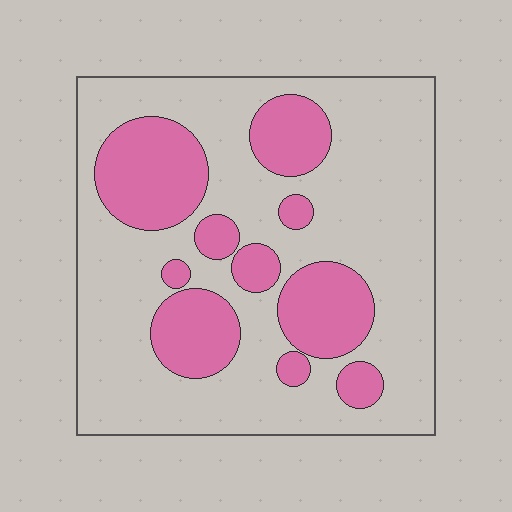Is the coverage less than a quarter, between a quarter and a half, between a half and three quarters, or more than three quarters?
Between a quarter and a half.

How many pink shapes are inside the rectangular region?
10.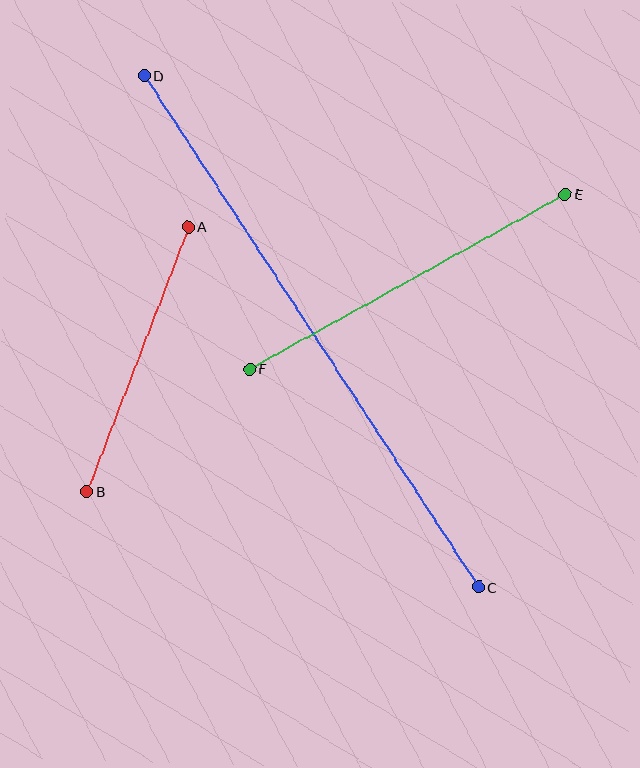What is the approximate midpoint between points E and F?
The midpoint is at approximately (407, 282) pixels.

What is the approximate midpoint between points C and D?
The midpoint is at approximately (311, 331) pixels.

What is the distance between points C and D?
The distance is approximately 611 pixels.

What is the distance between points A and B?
The distance is approximately 284 pixels.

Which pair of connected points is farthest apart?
Points C and D are farthest apart.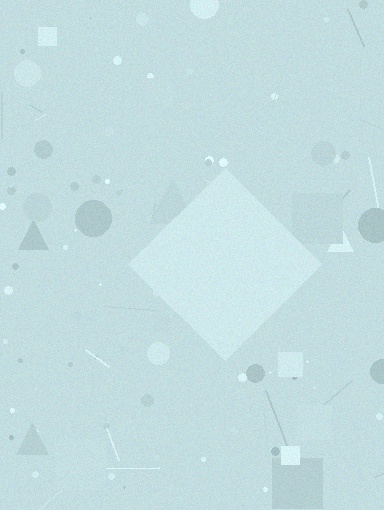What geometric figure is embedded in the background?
A diamond is embedded in the background.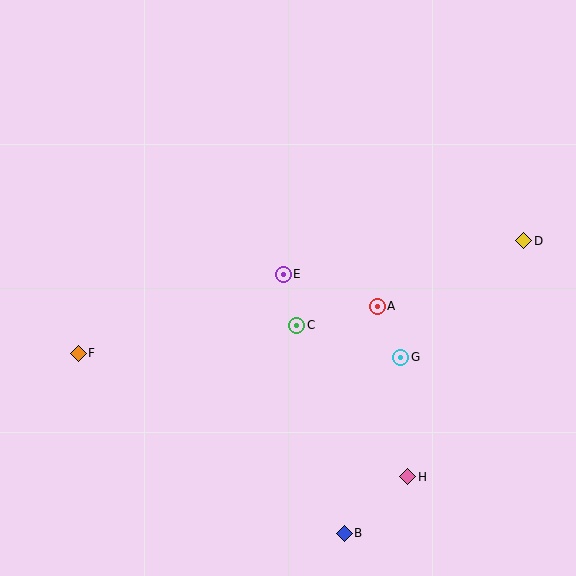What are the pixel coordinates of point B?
Point B is at (344, 533).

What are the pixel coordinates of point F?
Point F is at (78, 353).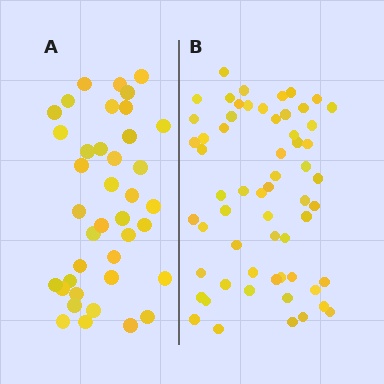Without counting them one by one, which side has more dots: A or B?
Region B (the right region) has more dots.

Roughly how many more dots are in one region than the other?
Region B has approximately 20 more dots than region A.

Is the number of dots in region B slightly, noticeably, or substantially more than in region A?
Region B has substantially more. The ratio is roughly 1.5 to 1.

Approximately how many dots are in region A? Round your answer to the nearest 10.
About 40 dots. (The exact count is 39, which rounds to 40.)